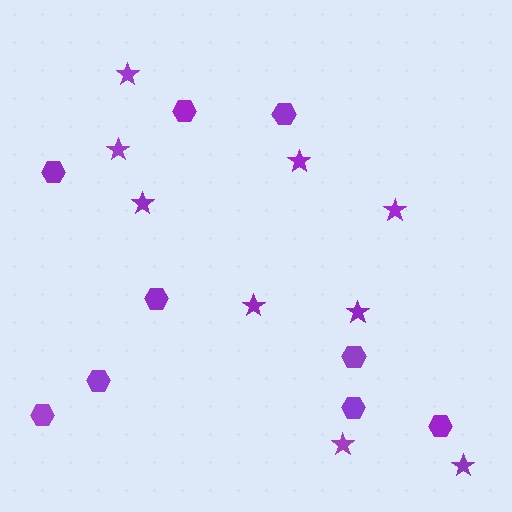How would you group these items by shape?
There are 2 groups: one group of hexagons (9) and one group of stars (9).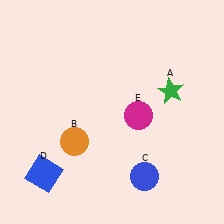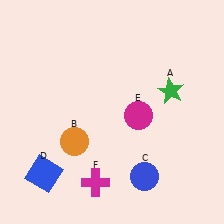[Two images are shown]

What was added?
A magenta cross (F) was added in Image 2.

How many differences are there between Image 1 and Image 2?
There is 1 difference between the two images.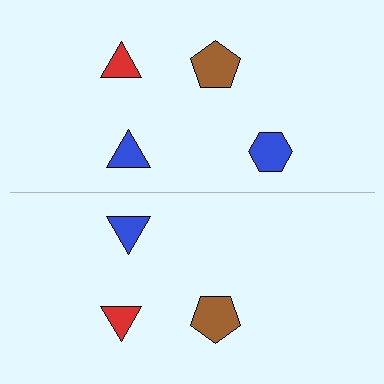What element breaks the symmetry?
A blue hexagon is missing from the bottom side.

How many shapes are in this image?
There are 7 shapes in this image.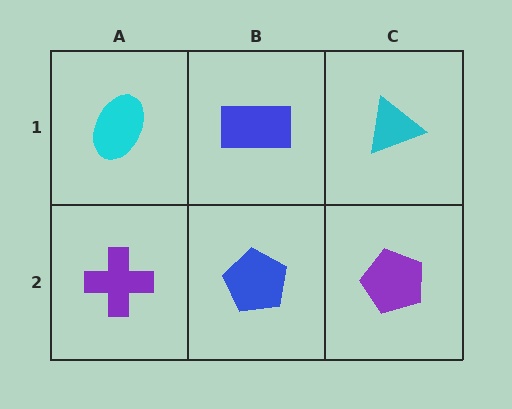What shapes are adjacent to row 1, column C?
A purple pentagon (row 2, column C), a blue rectangle (row 1, column B).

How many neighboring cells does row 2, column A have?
2.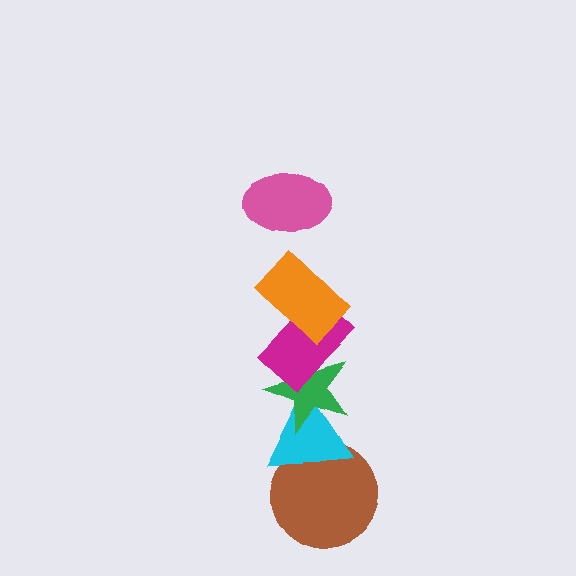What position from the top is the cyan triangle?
The cyan triangle is 5th from the top.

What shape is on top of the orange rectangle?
The pink ellipse is on top of the orange rectangle.